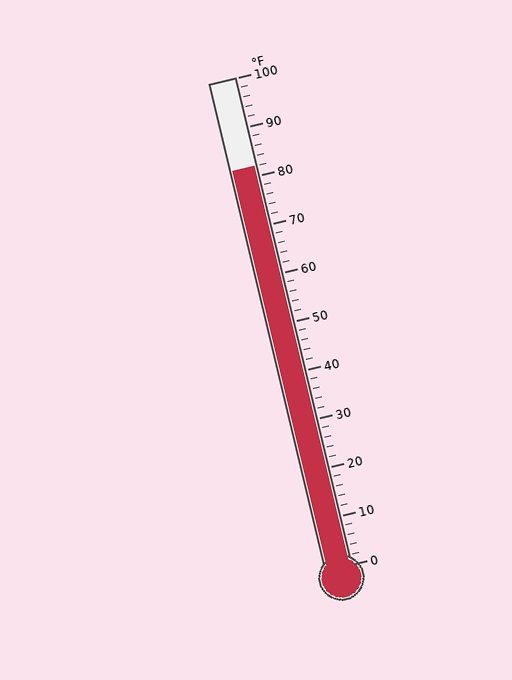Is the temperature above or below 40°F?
The temperature is above 40°F.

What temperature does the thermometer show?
The thermometer shows approximately 82°F.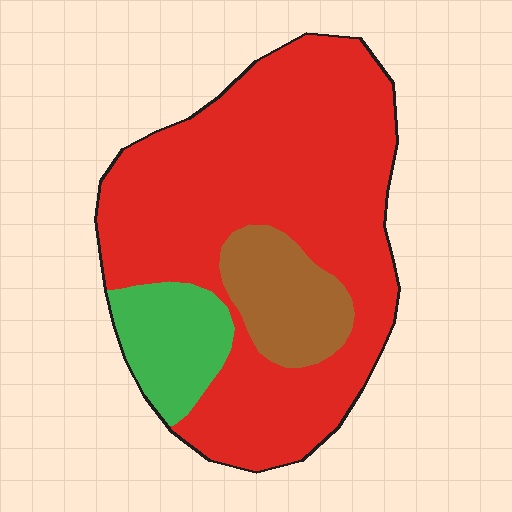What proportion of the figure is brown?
Brown covers about 15% of the figure.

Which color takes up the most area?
Red, at roughly 75%.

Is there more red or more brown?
Red.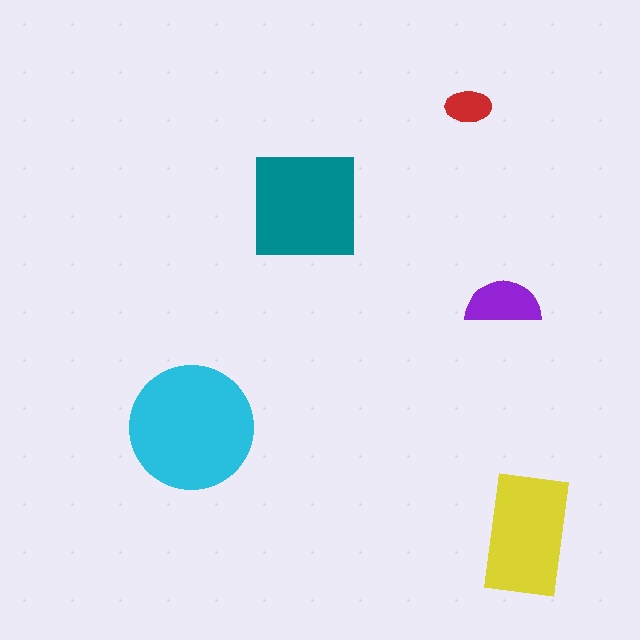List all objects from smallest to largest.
The red ellipse, the purple semicircle, the yellow rectangle, the teal square, the cyan circle.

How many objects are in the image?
There are 5 objects in the image.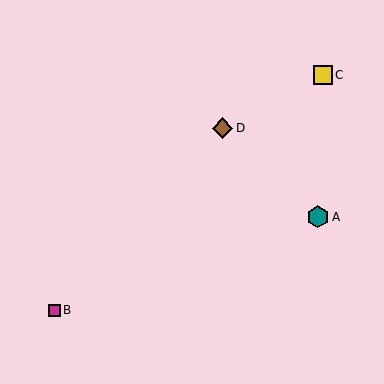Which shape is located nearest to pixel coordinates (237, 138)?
The brown diamond (labeled D) at (223, 128) is nearest to that location.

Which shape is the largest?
The teal hexagon (labeled A) is the largest.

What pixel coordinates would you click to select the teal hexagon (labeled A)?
Click at (318, 217) to select the teal hexagon A.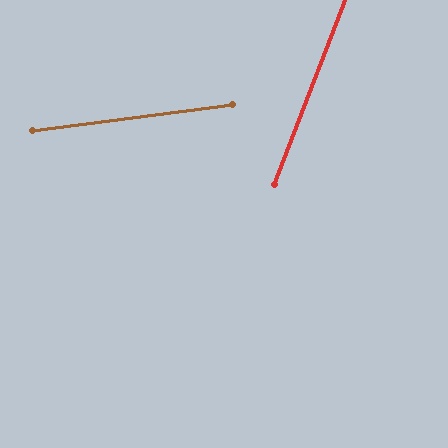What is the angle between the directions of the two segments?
Approximately 62 degrees.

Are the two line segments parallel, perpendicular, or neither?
Neither parallel nor perpendicular — they differ by about 62°.